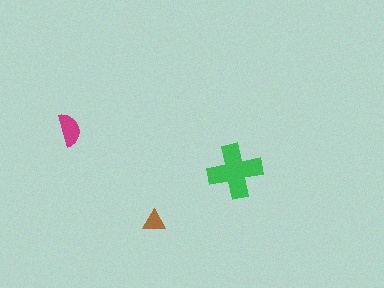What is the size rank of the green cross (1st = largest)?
1st.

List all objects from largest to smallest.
The green cross, the magenta semicircle, the brown triangle.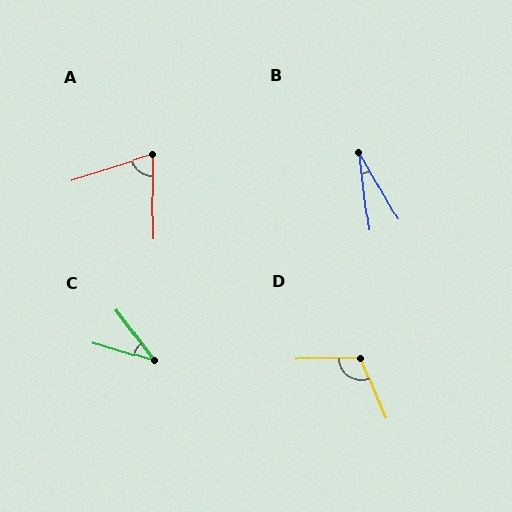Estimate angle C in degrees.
Approximately 37 degrees.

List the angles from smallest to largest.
B (22°), C (37°), A (72°), D (113°).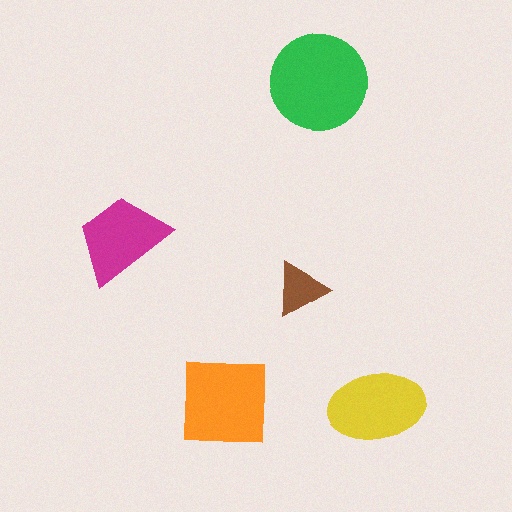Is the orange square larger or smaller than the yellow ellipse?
Larger.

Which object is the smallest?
The brown triangle.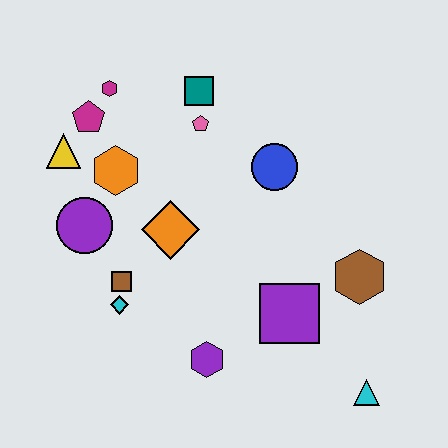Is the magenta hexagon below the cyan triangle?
No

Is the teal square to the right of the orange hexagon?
Yes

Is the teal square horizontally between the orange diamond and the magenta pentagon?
No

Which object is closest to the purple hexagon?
The purple square is closest to the purple hexagon.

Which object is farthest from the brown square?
The cyan triangle is farthest from the brown square.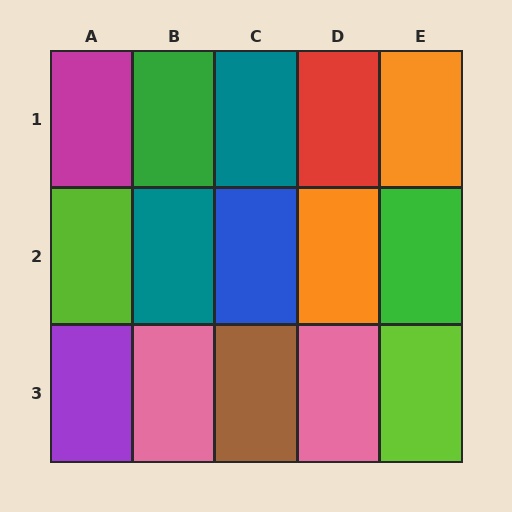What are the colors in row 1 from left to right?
Magenta, green, teal, red, orange.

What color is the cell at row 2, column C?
Blue.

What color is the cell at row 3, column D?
Pink.